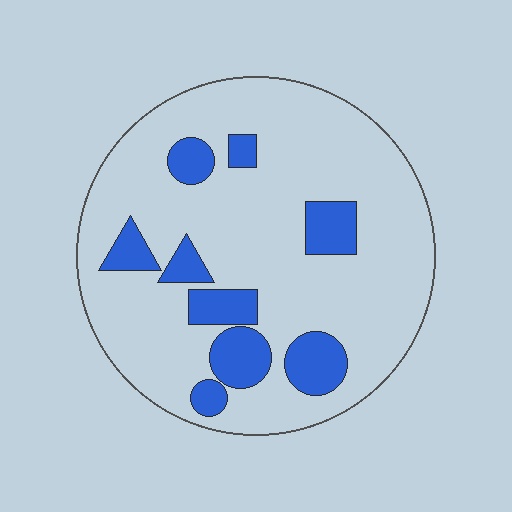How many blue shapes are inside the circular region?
9.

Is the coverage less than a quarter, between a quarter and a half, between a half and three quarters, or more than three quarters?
Less than a quarter.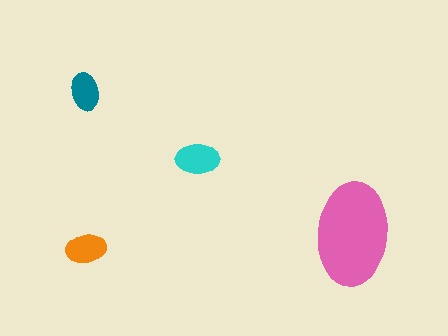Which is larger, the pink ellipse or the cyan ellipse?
The pink one.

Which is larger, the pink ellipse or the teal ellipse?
The pink one.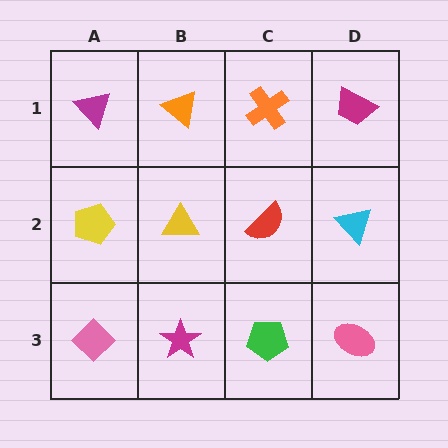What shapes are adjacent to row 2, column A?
A magenta triangle (row 1, column A), a pink diamond (row 3, column A), a yellow triangle (row 2, column B).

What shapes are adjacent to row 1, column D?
A cyan triangle (row 2, column D), an orange cross (row 1, column C).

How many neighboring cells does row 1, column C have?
3.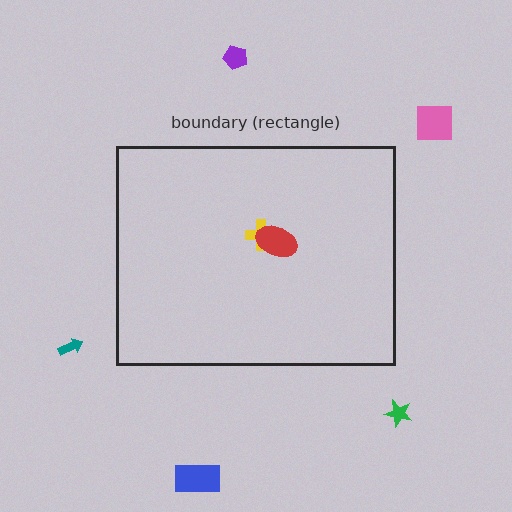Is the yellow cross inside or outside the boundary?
Inside.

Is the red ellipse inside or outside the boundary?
Inside.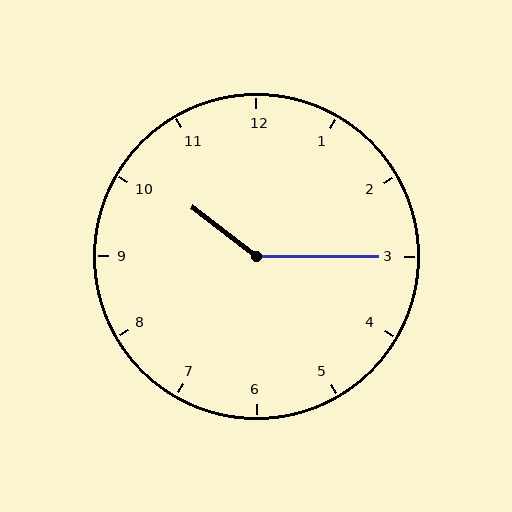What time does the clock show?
10:15.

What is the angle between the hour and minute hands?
Approximately 142 degrees.